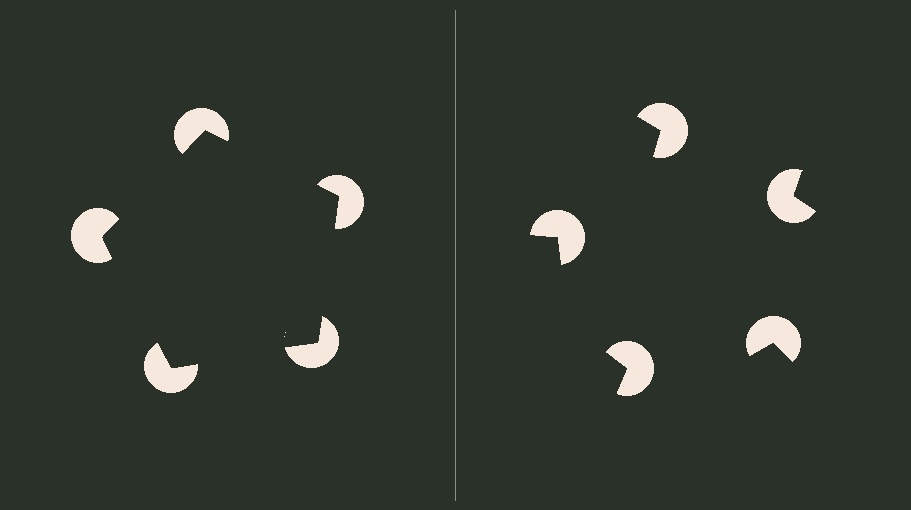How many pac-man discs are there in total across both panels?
10 — 5 on each side.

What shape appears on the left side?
An illusory pentagon.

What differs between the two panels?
The pac-man discs are positioned identically on both sides; only the wedge orientations differ. On the left they align to a pentagon; on the right they are misaligned.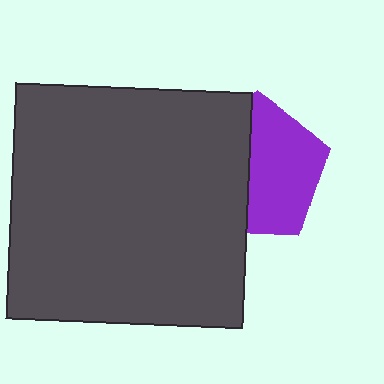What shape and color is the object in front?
The object in front is a dark gray square.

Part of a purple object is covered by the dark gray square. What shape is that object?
It is a pentagon.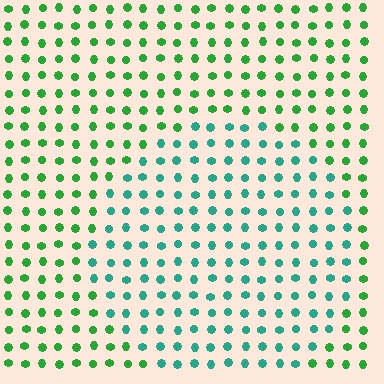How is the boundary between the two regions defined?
The boundary is defined purely by a slight shift in hue (about 39 degrees). Spacing, size, and orientation are identical on both sides.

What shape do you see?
I see a circle.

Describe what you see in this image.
The image is filled with small green elements in a uniform arrangement. A circle-shaped region is visible where the elements are tinted to a slightly different hue, forming a subtle color boundary.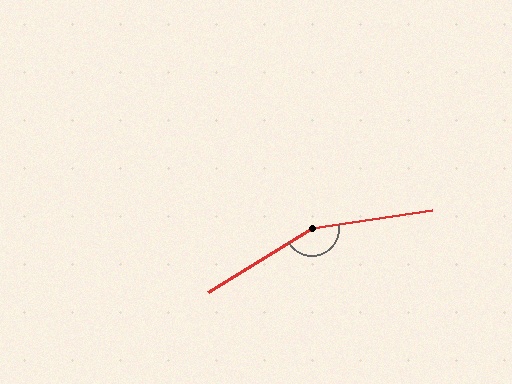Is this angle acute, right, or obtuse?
It is obtuse.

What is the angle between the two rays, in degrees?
Approximately 157 degrees.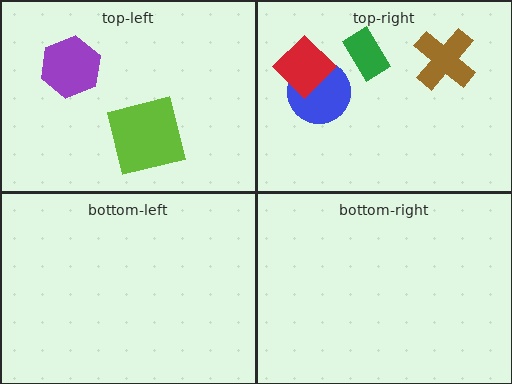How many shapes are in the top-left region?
2.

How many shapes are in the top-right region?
4.